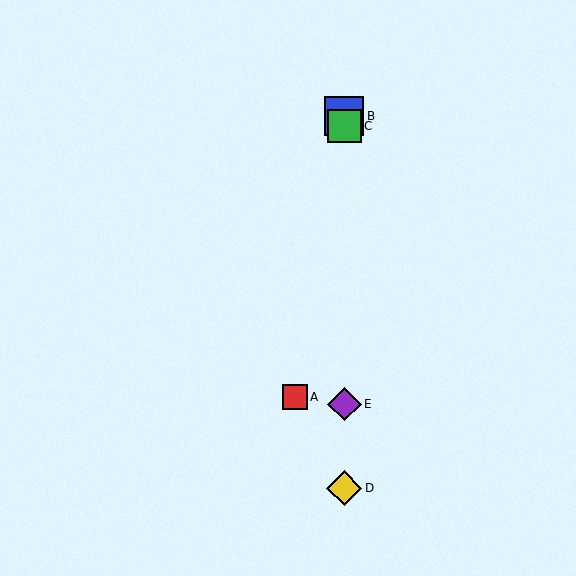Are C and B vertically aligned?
Yes, both are at x≈344.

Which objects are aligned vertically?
Objects B, C, D, E are aligned vertically.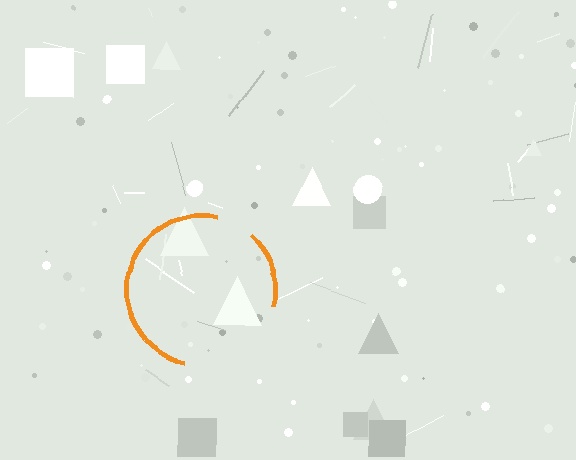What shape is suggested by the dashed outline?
The dashed outline suggests a circle.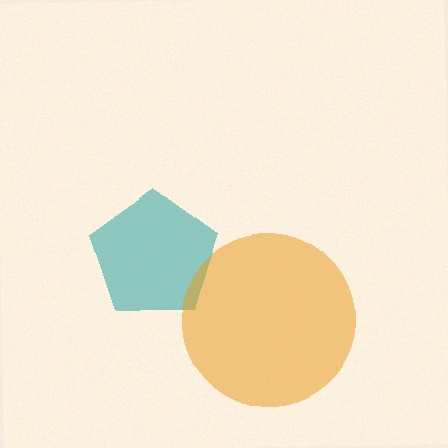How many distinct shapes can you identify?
There are 2 distinct shapes: a teal pentagon, an orange circle.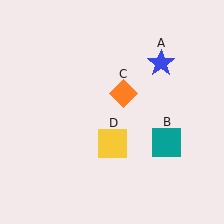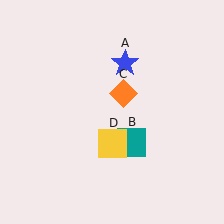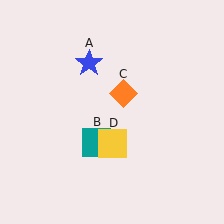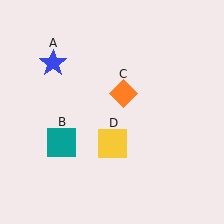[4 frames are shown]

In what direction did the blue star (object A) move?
The blue star (object A) moved left.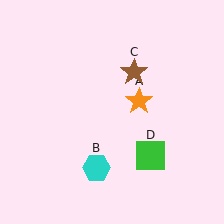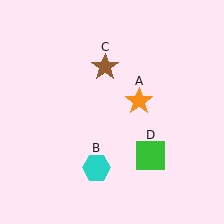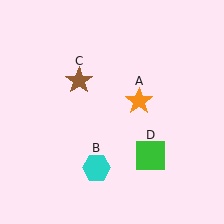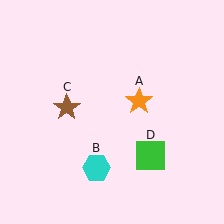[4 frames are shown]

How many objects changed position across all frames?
1 object changed position: brown star (object C).